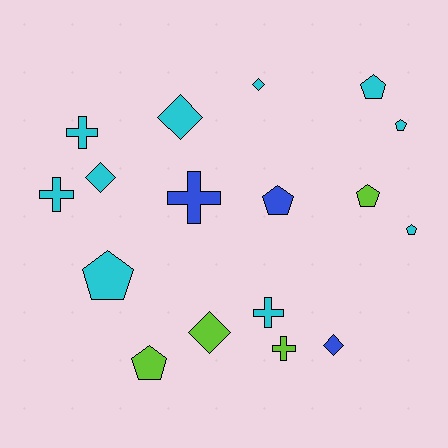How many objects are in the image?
There are 17 objects.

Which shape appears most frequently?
Pentagon, with 7 objects.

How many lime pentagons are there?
There are 2 lime pentagons.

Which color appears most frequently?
Cyan, with 10 objects.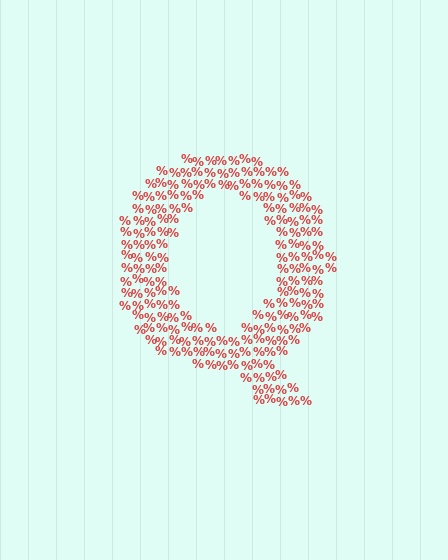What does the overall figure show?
The overall figure shows the letter Q.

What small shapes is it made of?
It is made of small percent signs.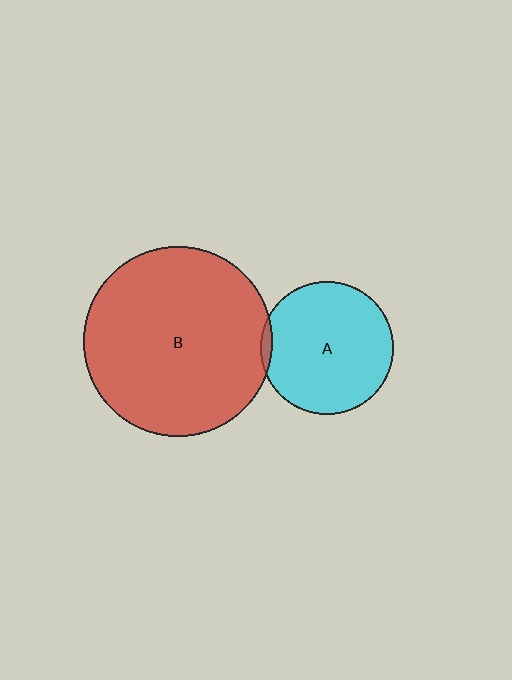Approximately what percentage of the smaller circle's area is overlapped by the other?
Approximately 5%.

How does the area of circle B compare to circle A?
Approximately 2.0 times.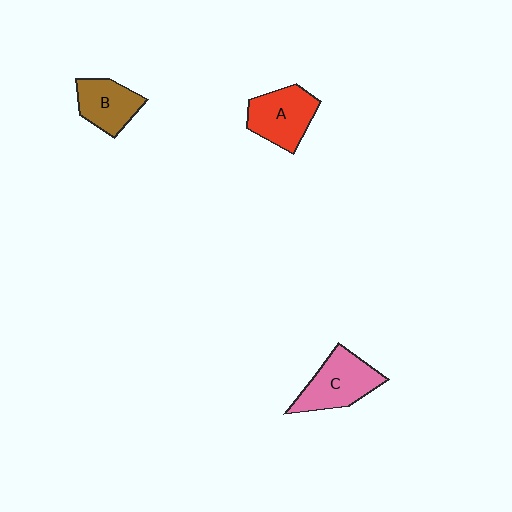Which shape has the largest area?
Shape C (pink).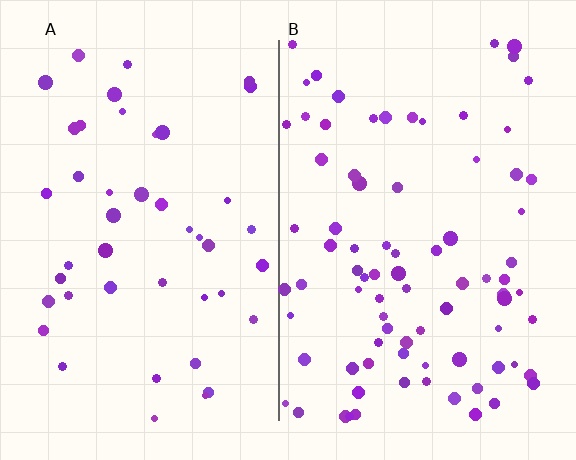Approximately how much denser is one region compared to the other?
Approximately 1.8× — region B over region A.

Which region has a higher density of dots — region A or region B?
B (the right).